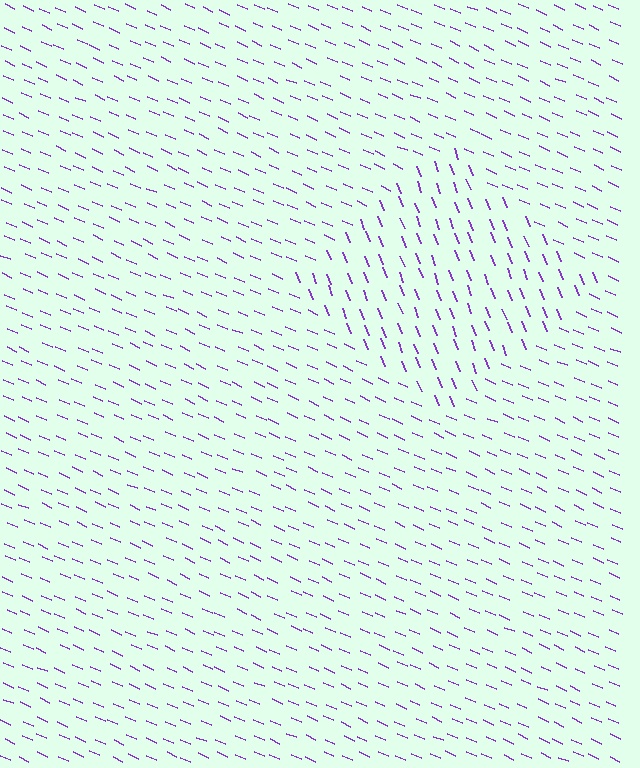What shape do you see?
I see a diamond.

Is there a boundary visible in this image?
Yes, there is a texture boundary formed by a change in line orientation.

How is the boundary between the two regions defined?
The boundary is defined purely by a change in line orientation (approximately 45 degrees difference). All lines are the same color and thickness.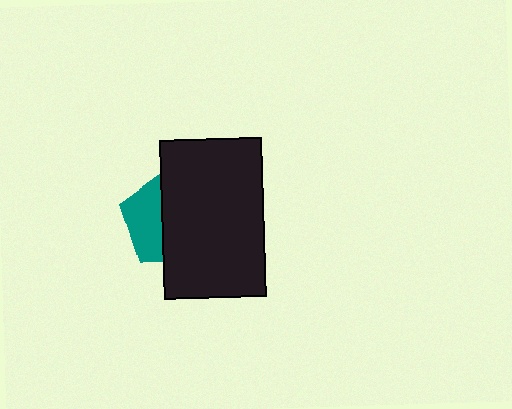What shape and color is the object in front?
The object in front is a black rectangle.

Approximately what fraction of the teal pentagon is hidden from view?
Roughly 60% of the teal pentagon is hidden behind the black rectangle.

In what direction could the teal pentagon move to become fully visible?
The teal pentagon could move left. That would shift it out from behind the black rectangle entirely.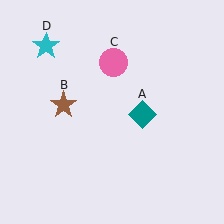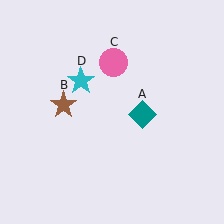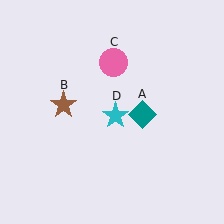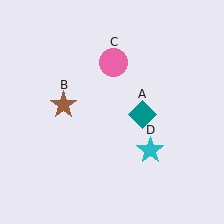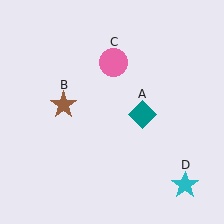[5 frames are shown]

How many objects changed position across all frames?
1 object changed position: cyan star (object D).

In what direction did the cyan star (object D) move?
The cyan star (object D) moved down and to the right.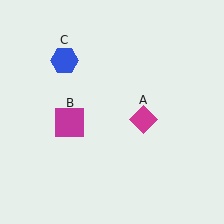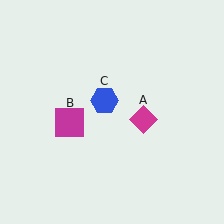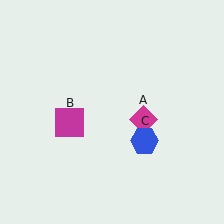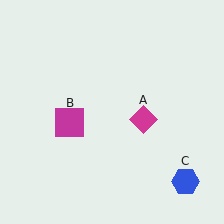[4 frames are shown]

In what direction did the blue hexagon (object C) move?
The blue hexagon (object C) moved down and to the right.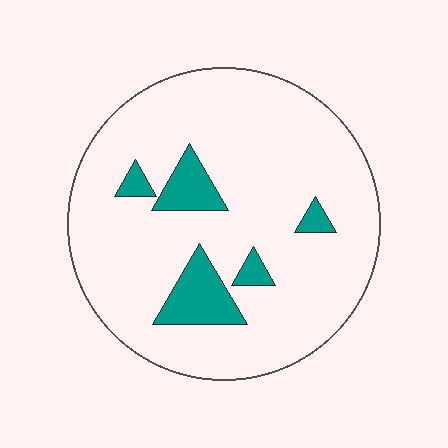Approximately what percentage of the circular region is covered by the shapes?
Approximately 10%.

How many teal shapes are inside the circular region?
5.